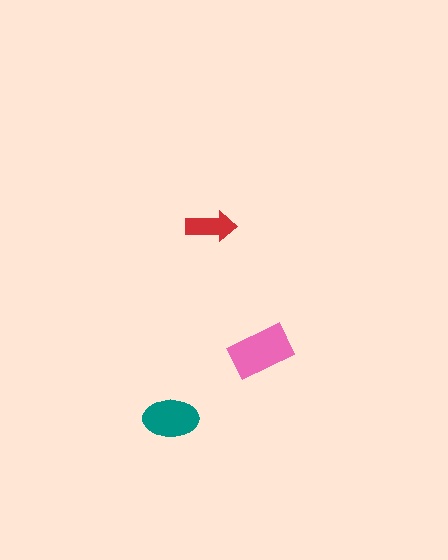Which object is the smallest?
The red arrow.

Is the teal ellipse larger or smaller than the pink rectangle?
Smaller.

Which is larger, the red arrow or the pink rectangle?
The pink rectangle.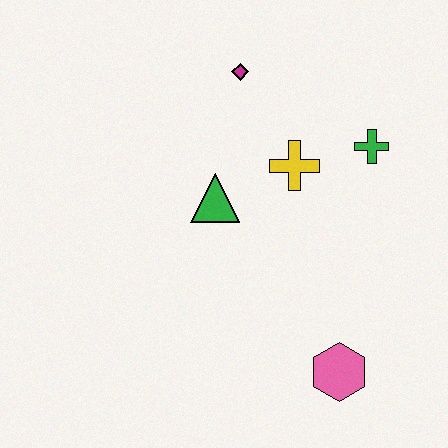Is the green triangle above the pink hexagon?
Yes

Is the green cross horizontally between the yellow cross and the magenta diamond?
No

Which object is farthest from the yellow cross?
The pink hexagon is farthest from the yellow cross.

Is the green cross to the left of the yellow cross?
No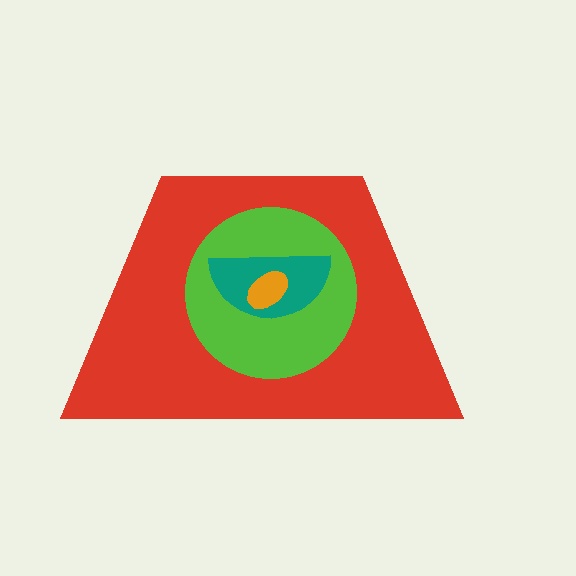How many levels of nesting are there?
4.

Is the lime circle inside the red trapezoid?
Yes.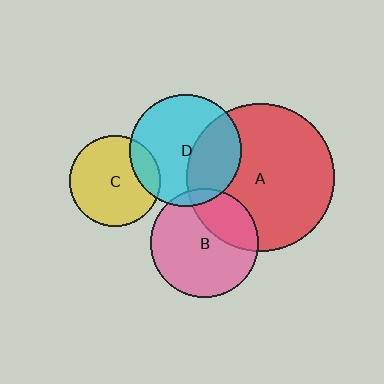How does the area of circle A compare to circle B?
Approximately 1.9 times.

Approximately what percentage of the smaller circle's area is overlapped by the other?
Approximately 5%.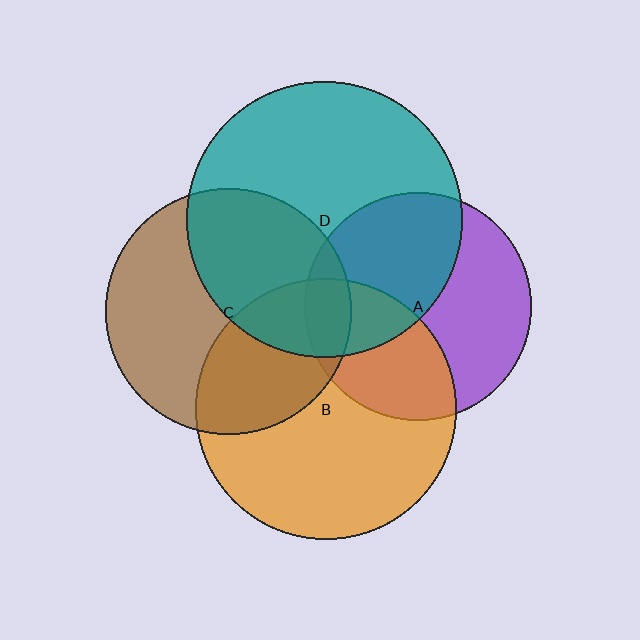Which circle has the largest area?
Circle D (teal).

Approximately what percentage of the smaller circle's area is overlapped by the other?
Approximately 35%.